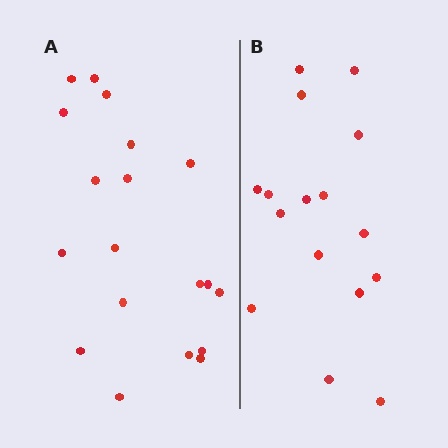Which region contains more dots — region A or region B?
Region A (the left region) has more dots.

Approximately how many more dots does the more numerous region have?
Region A has just a few more — roughly 2 or 3 more dots than region B.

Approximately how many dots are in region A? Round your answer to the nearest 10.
About 20 dots. (The exact count is 19, which rounds to 20.)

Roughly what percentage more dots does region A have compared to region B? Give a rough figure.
About 20% more.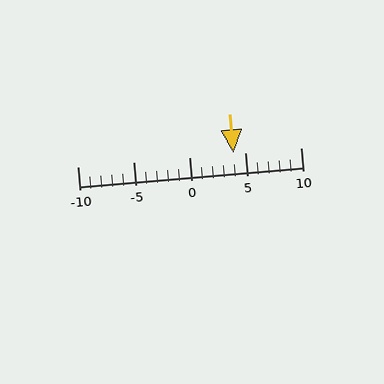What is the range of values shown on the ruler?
The ruler shows values from -10 to 10.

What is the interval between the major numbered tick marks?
The major tick marks are spaced 5 units apart.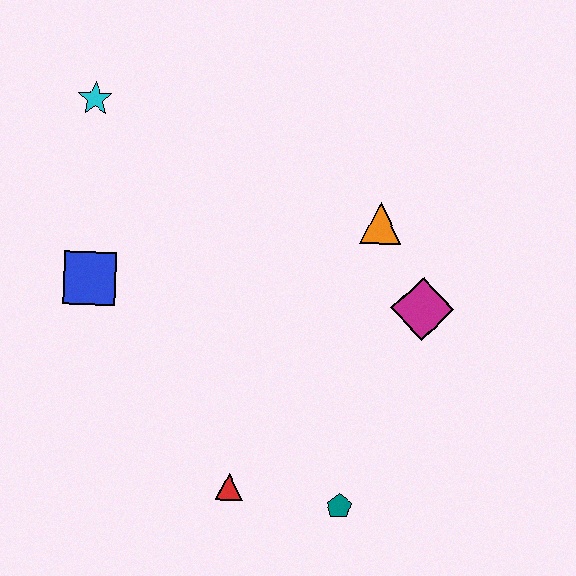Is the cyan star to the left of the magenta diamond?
Yes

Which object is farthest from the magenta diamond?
The cyan star is farthest from the magenta diamond.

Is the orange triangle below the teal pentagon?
No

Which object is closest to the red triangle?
The teal pentagon is closest to the red triangle.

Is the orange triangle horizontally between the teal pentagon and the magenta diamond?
Yes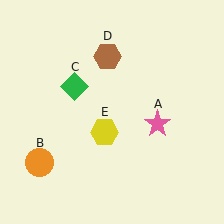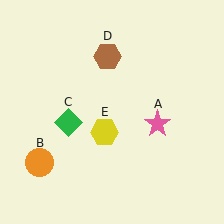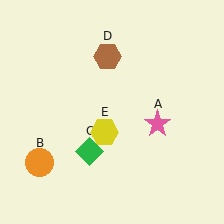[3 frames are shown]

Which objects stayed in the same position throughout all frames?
Pink star (object A) and orange circle (object B) and brown hexagon (object D) and yellow hexagon (object E) remained stationary.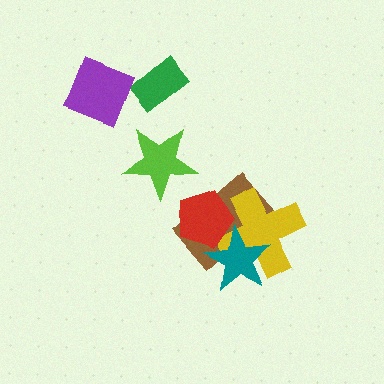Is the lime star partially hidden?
No, no other shape covers it.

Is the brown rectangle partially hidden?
Yes, it is partially covered by another shape.